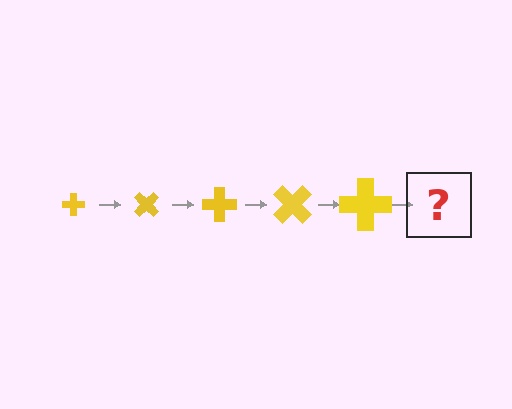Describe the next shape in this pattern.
It should be a cross, larger than the previous one and rotated 225 degrees from the start.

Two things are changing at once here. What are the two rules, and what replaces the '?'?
The two rules are that the cross grows larger each step and it rotates 45 degrees each step. The '?' should be a cross, larger than the previous one and rotated 225 degrees from the start.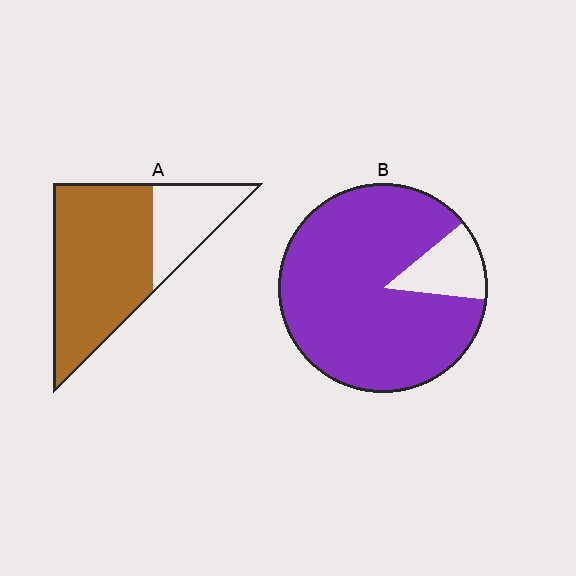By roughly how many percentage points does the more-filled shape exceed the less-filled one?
By roughly 15 percentage points (B over A).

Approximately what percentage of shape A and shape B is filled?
A is approximately 70% and B is approximately 85%.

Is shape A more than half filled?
Yes.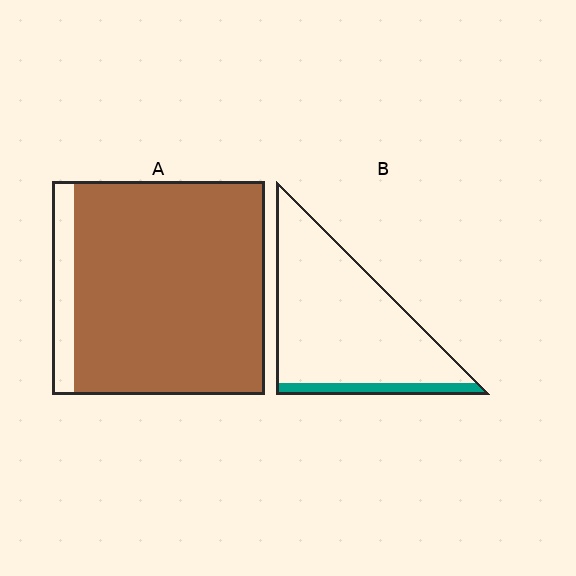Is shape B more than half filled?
No.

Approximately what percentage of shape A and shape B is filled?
A is approximately 90% and B is approximately 10%.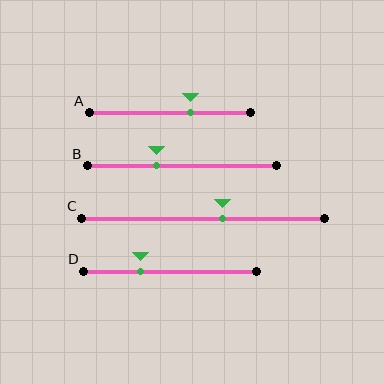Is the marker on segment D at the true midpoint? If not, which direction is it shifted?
No, the marker on segment D is shifted to the left by about 17% of the segment length.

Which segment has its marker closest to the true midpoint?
Segment C has its marker closest to the true midpoint.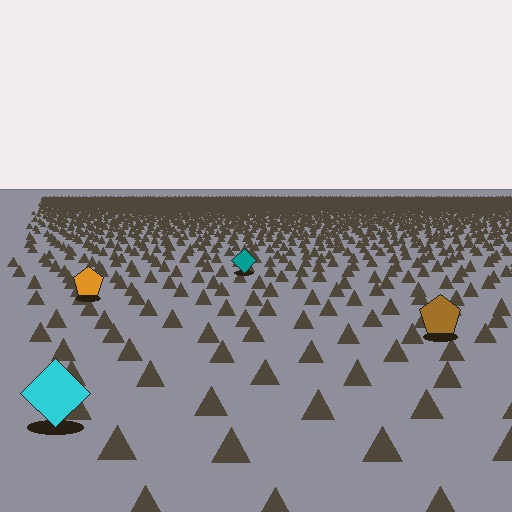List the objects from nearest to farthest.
From nearest to farthest: the cyan diamond, the brown pentagon, the orange pentagon, the teal diamond.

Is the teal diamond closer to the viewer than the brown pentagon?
No. The brown pentagon is closer — you can tell from the texture gradient: the ground texture is coarser near it.